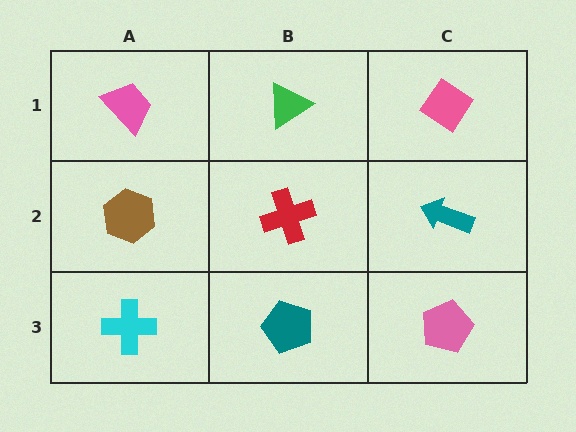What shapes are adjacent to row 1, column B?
A red cross (row 2, column B), a pink trapezoid (row 1, column A), a pink diamond (row 1, column C).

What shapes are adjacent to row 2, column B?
A green triangle (row 1, column B), a teal pentagon (row 3, column B), a brown hexagon (row 2, column A), a teal arrow (row 2, column C).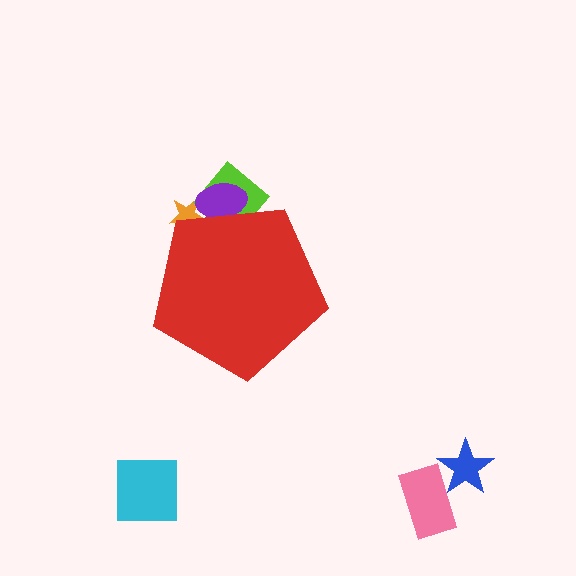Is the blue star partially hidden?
No, the blue star is fully visible.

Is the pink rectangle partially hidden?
No, the pink rectangle is fully visible.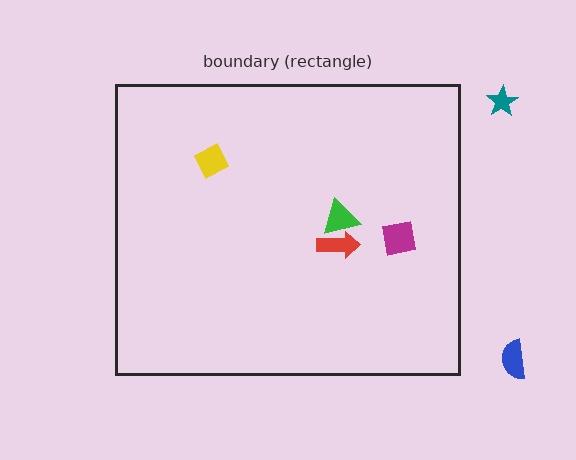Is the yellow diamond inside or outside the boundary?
Inside.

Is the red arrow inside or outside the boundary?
Inside.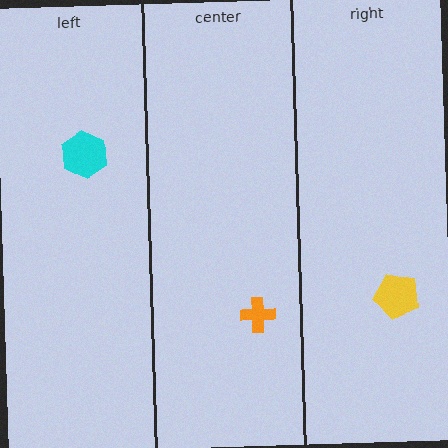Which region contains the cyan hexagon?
The left region.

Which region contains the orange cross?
The center region.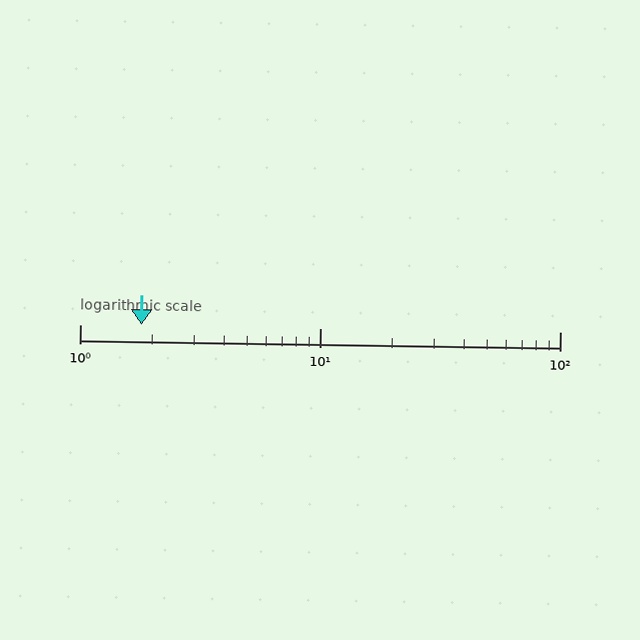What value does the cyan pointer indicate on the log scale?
The pointer indicates approximately 1.8.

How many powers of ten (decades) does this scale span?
The scale spans 2 decades, from 1 to 100.